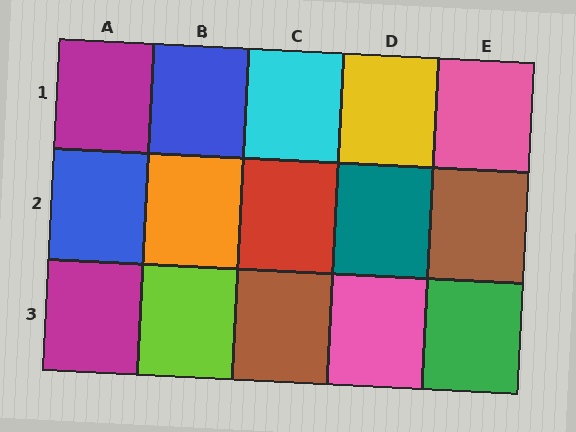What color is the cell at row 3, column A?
Magenta.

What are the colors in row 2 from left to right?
Blue, orange, red, teal, brown.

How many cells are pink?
2 cells are pink.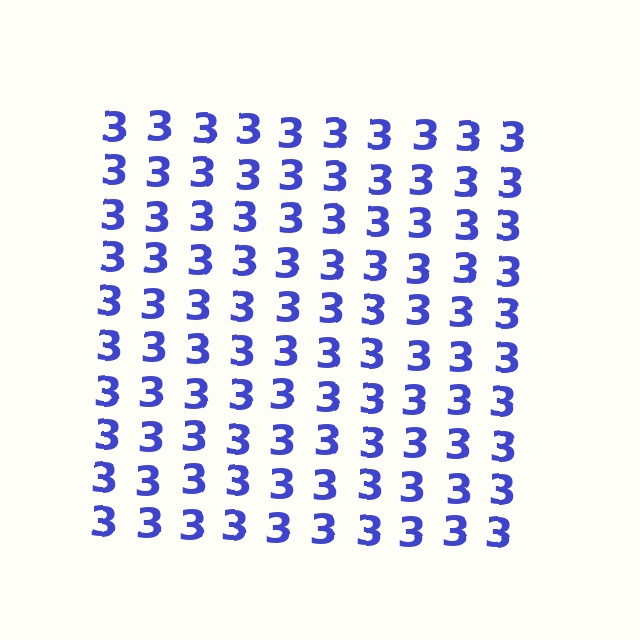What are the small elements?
The small elements are digit 3's.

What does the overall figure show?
The overall figure shows a square.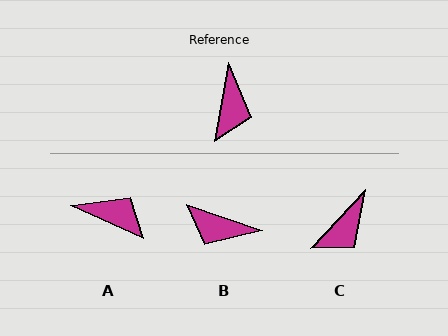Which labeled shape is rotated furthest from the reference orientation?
B, about 100 degrees away.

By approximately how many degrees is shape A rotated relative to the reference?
Approximately 75 degrees counter-clockwise.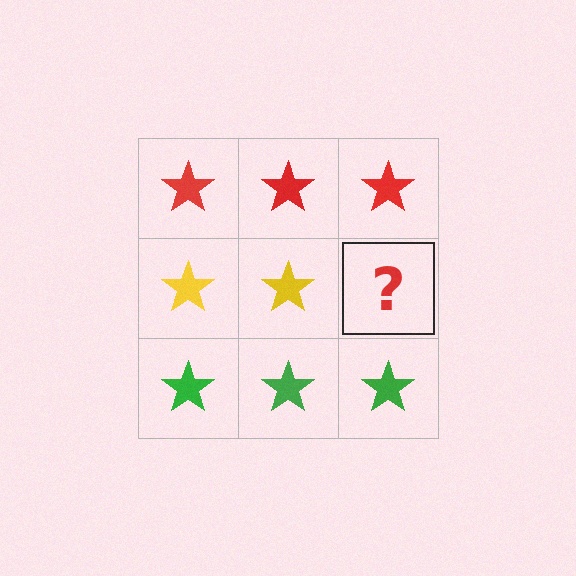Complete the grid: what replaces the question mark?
The question mark should be replaced with a yellow star.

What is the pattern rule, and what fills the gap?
The rule is that each row has a consistent color. The gap should be filled with a yellow star.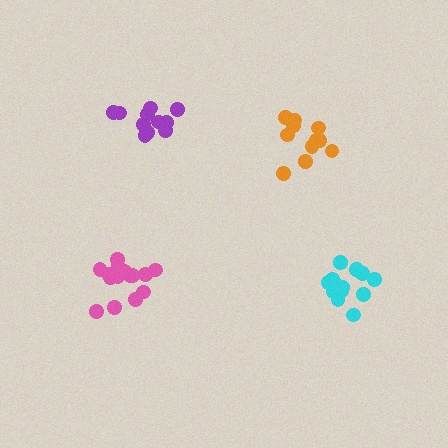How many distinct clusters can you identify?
There are 4 distinct clusters.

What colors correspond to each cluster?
The clusters are colored: pink, cyan, orange, purple.